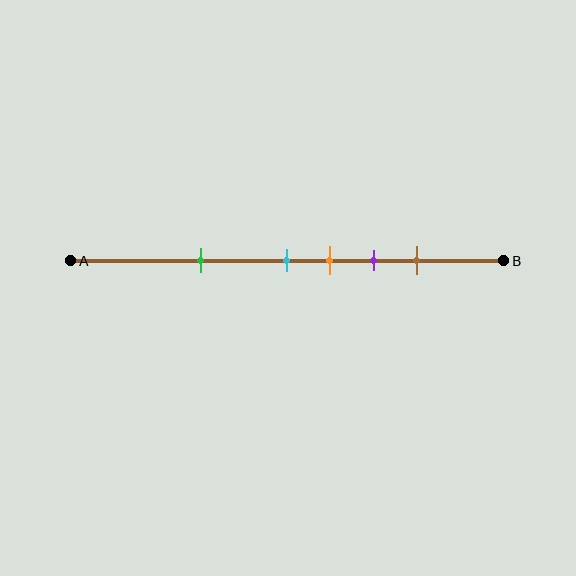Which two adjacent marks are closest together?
The cyan and orange marks are the closest adjacent pair.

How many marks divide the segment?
There are 5 marks dividing the segment.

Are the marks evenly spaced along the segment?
No, the marks are not evenly spaced.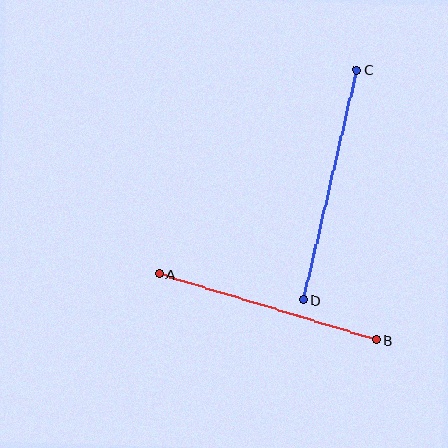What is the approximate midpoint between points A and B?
The midpoint is at approximately (267, 307) pixels.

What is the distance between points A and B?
The distance is approximately 227 pixels.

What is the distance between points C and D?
The distance is approximately 236 pixels.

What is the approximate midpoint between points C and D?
The midpoint is at approximately (330, 185) pixels.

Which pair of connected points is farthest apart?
Points C and D are farthest apart.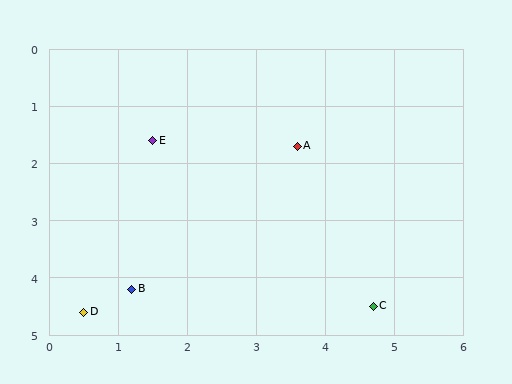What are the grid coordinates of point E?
Point E is at approximately (1.5, 1.6).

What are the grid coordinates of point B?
Point B is at approximately (1.2, 4.2).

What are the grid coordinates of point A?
Point A is at approximately (3.6, 1.7).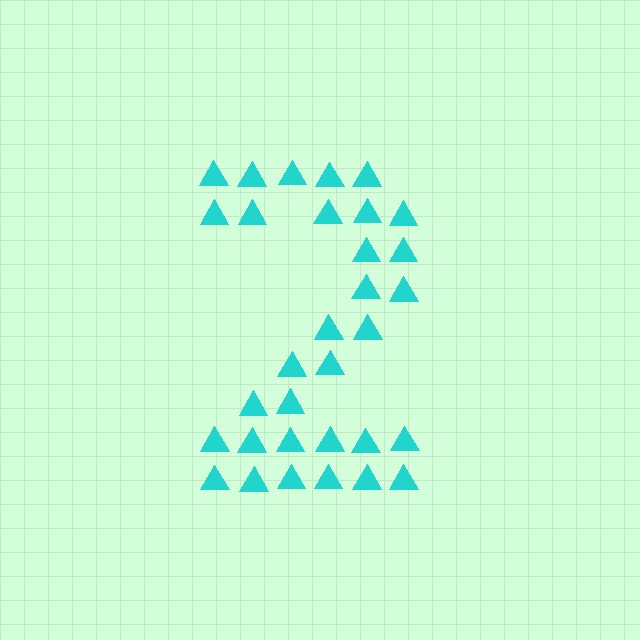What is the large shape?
The large shape is the digit 2.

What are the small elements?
The small elements are triangles.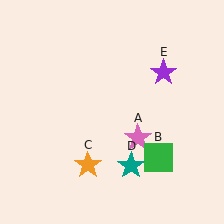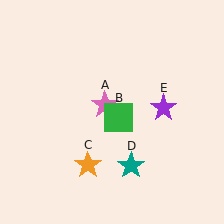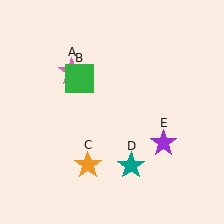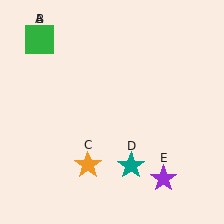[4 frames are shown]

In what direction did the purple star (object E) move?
The purple star (object E) moved down.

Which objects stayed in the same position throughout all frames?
Orange star (object C) and teal star (object D) remained stationary.